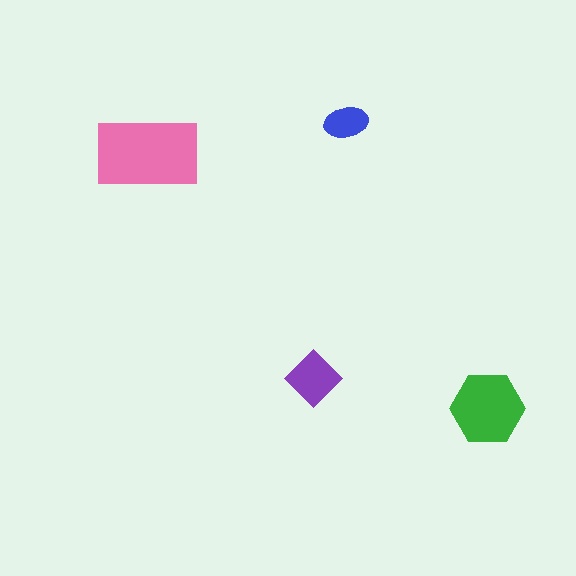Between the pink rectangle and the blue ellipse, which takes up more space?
The pink rectangle.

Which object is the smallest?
The blue ellipse.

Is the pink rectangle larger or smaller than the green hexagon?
Larger.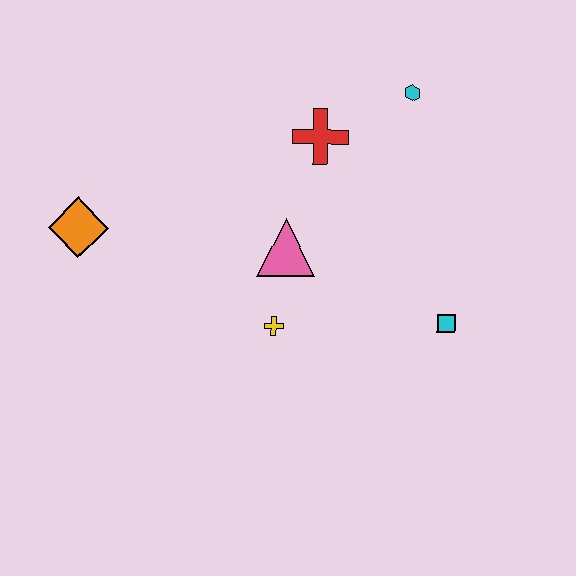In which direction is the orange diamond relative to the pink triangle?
The orange diamond is to the left of the pink triangle.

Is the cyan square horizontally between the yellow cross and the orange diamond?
No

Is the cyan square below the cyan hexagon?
Yes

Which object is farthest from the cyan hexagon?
The orange diamond is farthest from the cyan hexagon.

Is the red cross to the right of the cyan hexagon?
No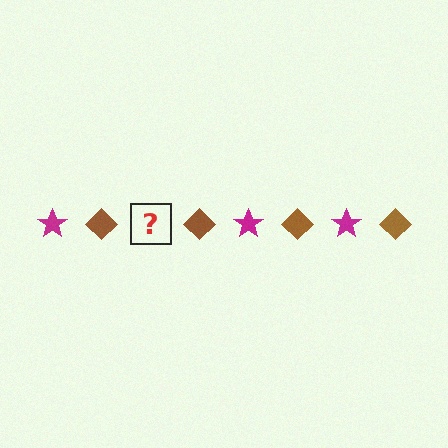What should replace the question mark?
The question mark should be replaced with a magenta star.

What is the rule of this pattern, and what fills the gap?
The rule is that the pattern alternates between magenta star and brown diamond. The gap should be filled with a magenta star.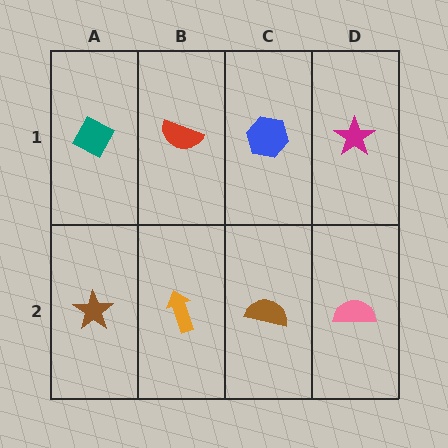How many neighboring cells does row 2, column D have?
2.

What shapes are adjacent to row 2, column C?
A blue hexagon (row 1, column C), an orange arrow (row 2, column B), a pink semicircle (row 2, column D).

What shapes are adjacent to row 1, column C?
A brown semicircle (row 2, column C), a red semicircle (row 1, column B), a magenta star (row 1, column D).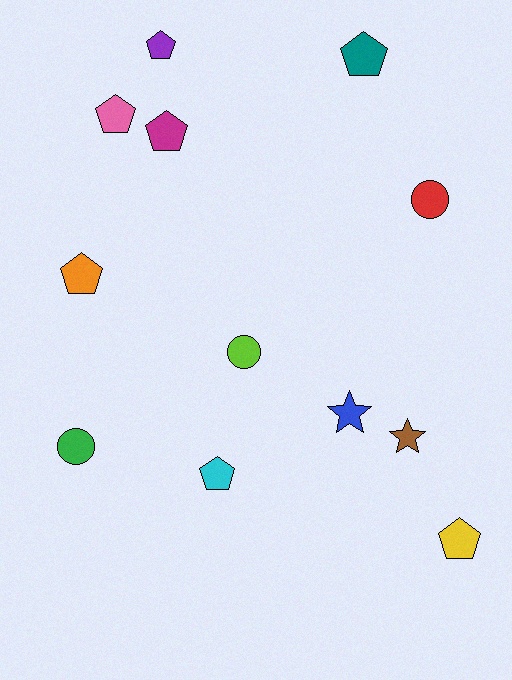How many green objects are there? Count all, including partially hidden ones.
There is 1 green object.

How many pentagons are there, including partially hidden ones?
There are 7 pentagons.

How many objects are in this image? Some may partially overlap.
There are 12 objects.